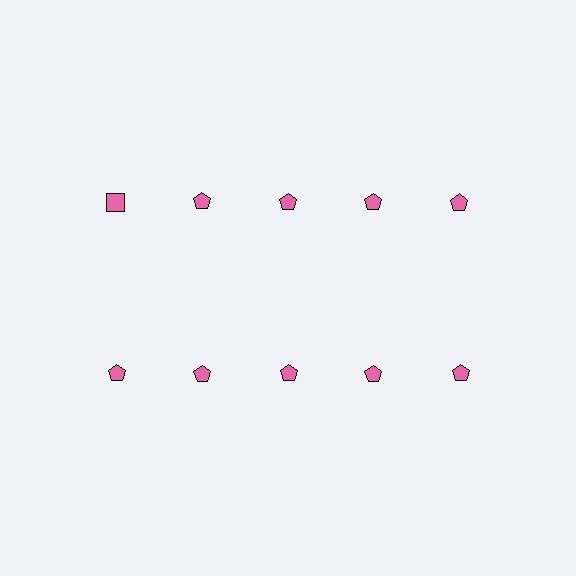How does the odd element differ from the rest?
It has a different shape: square instead of pentagon.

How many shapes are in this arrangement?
There are 10 shapes arranged in a grid pattern.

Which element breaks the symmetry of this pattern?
The pink square in the top row, leftmost column breaks the symmetry. All other shapes are pink pentagons.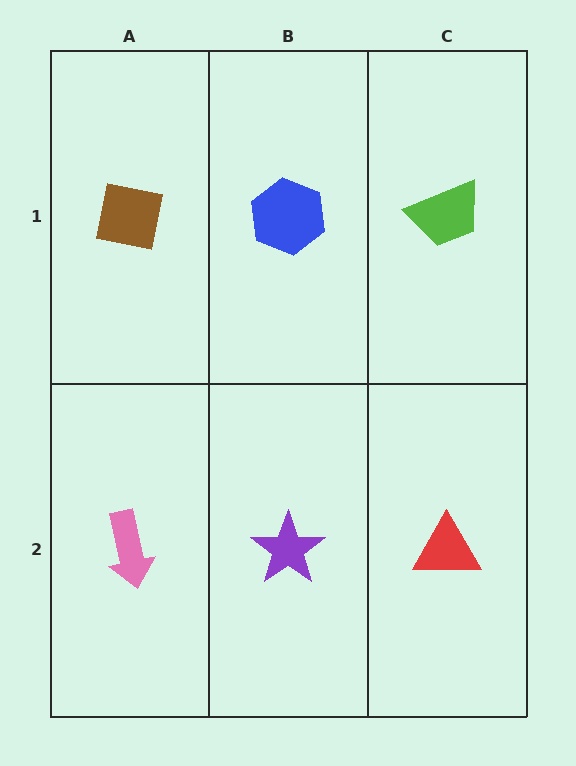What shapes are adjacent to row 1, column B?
A purple star (row 2, column B), a brown square (row 1, column A), a lime trapezoid (row 1, column C).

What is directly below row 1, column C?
A red triangle.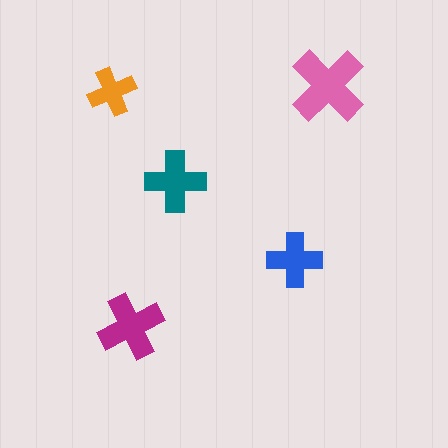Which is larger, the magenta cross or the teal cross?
The magenta one.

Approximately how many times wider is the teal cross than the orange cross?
About 1.5 times wider.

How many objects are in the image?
There are 5 objects in the image.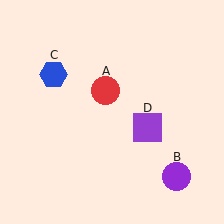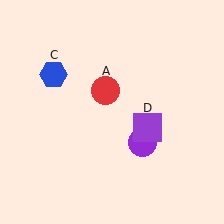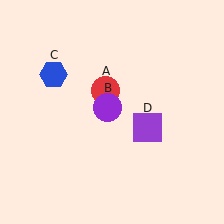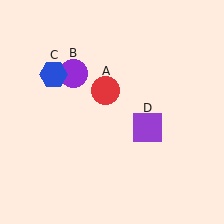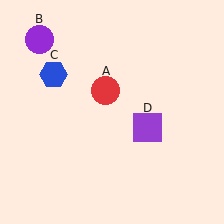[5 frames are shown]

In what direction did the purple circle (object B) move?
The purple circle (object B) moved up and to the left.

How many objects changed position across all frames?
1 object changed position: purple circle (object B).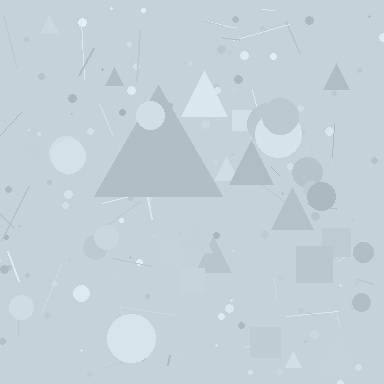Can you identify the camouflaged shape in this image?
The camouflaged shape is a triangle.